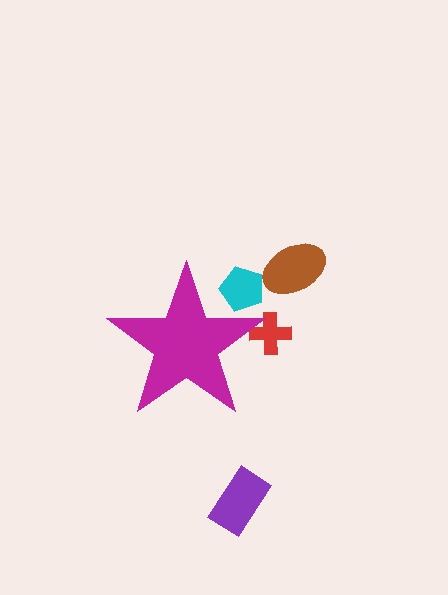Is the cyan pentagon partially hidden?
Yes, the cyan pentagon is partially hidden behind the magenta star.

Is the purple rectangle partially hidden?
No, the purple rectangle is fully visible.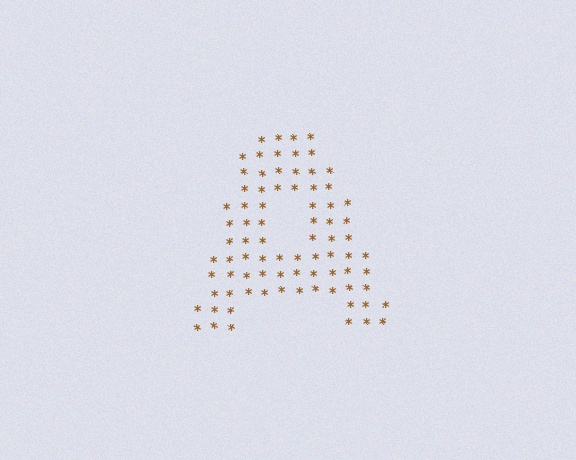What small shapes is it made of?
It is made of small asterisks.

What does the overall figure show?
The overall figure shows the letter A.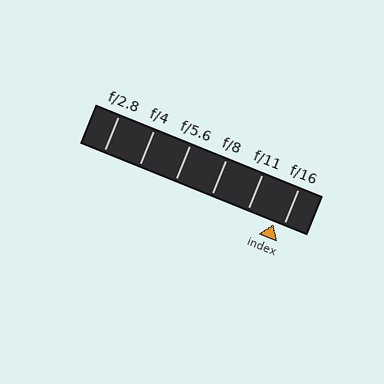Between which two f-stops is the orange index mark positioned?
The index mark is between f/11 and f/16.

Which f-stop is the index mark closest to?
The index mark is closest to f/16.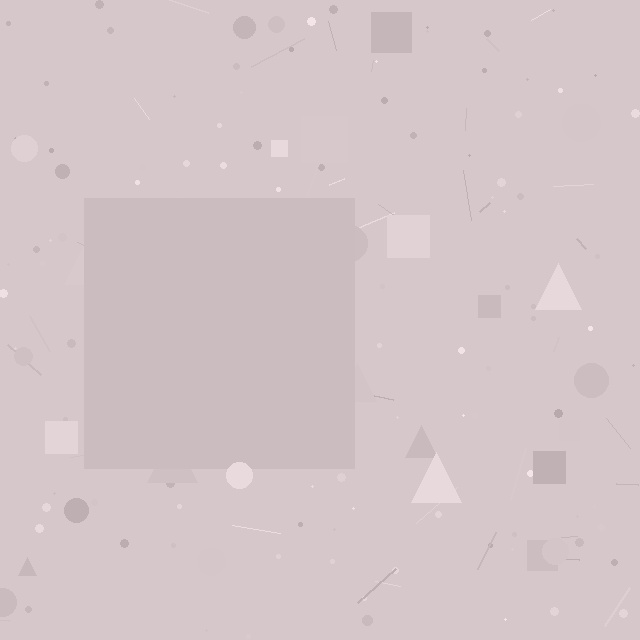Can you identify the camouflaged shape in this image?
The camouflaged shape is a square.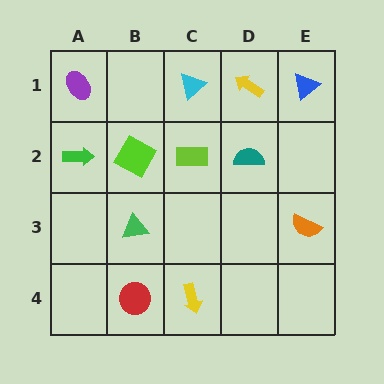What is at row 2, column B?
A lime square.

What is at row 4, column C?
A yellow arrow.